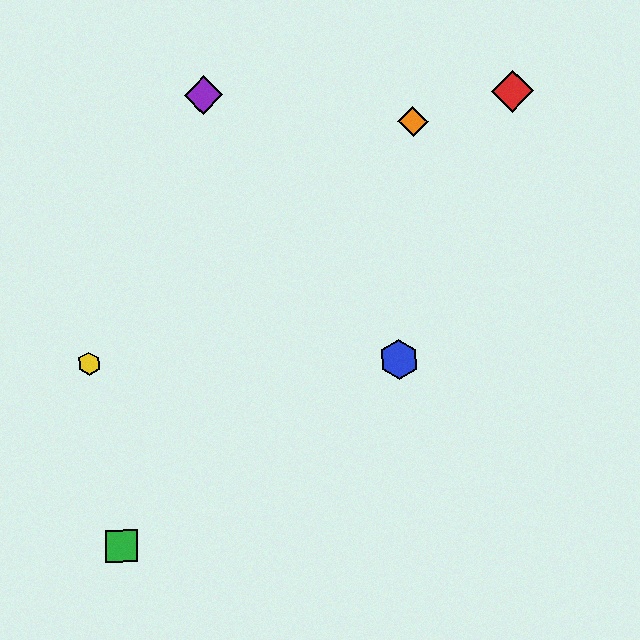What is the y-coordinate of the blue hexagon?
The blue hexagon is at y≈360.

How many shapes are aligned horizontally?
2 shapes (the blue hexagon, the yellow hexagon) are aligned horizontally.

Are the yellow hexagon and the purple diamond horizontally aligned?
No, the yellow hexagon is at y≈364 and the purple diamond is at y≈95.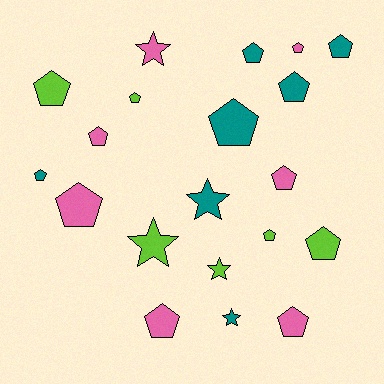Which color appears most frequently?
Teal, with 7 objects.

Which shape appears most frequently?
Pentagon, with 15 objects.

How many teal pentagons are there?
There are 5 teal pentagons.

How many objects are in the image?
There are 20 objects.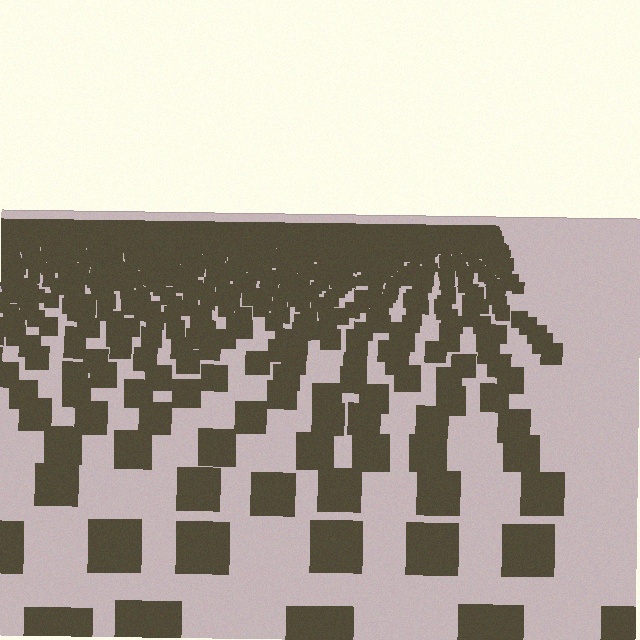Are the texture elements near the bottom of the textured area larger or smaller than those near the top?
Larger. Near the bottom, elements are closer to the viewer and appear at a bigger on-screen size.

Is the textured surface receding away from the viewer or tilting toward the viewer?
The surface is receding away from the viewer. Texture elements get smaller and denser toward the top.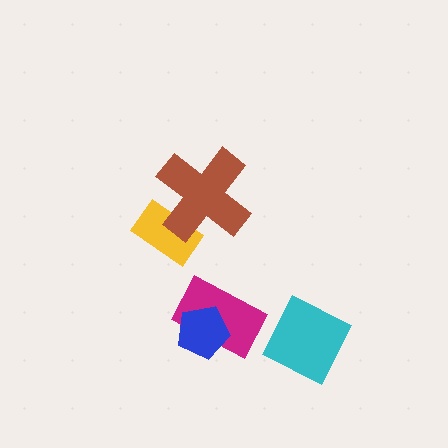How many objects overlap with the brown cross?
1 object overlaps with the brown cross.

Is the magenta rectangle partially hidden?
Yes, it is partially covered by another shape.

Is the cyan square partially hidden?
No, no other shape covers it.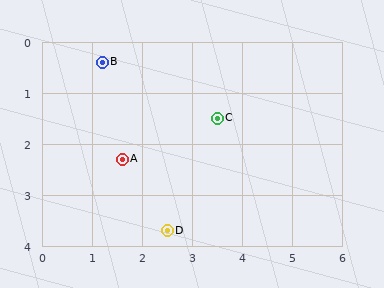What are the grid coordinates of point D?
Point D is at approximately (2.5, 3.7).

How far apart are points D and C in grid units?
Points D and C are about 2.4 grid units apart.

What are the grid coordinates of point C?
Point C is at approximately (3.5, 1.5).